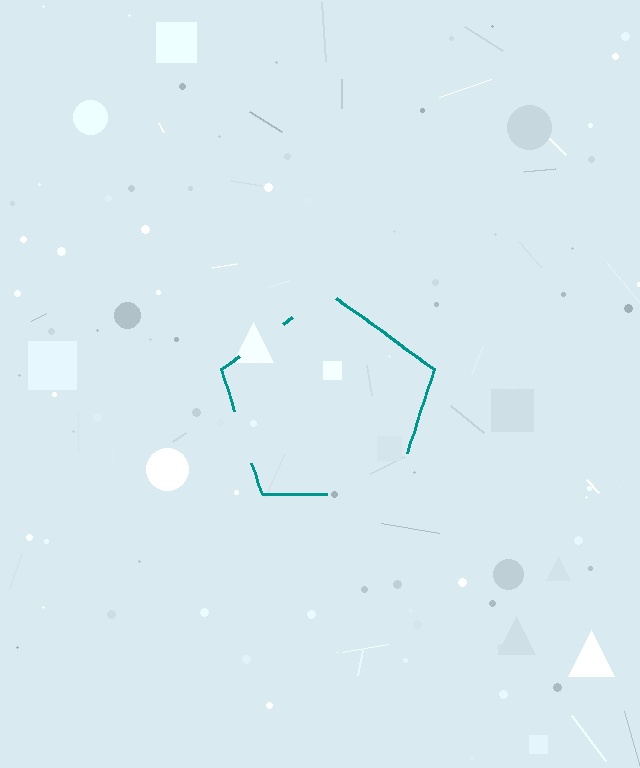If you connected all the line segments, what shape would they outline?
They would outline a pentagon.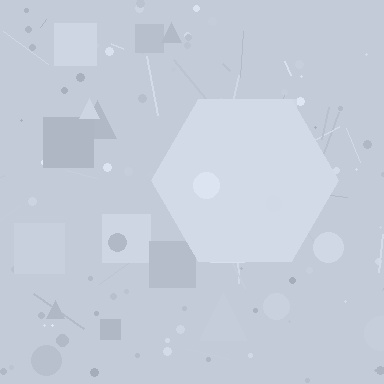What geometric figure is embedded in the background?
A hexagon is embedded in the background.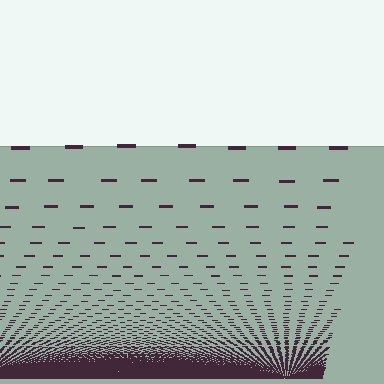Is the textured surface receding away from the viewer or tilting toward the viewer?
The surface appears to tilt toward the viewer. Texture elements get larger and sparser toward the top.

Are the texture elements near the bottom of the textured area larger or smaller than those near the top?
Smaller. The gradient is inverted — elements near the bottom are smaller and denser.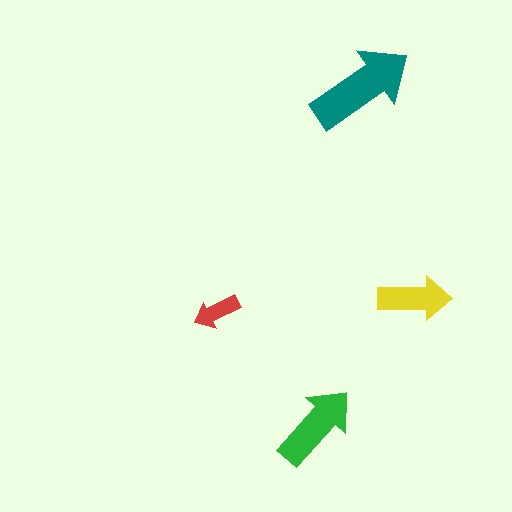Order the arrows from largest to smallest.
the teal one, the green one, the yellow one, the red one.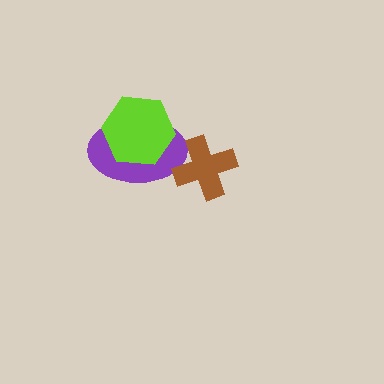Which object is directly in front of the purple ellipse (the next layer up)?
The lime hexagon is directly in front of the purple ellipse.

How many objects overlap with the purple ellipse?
2 objects overlap with the purple ellipse.